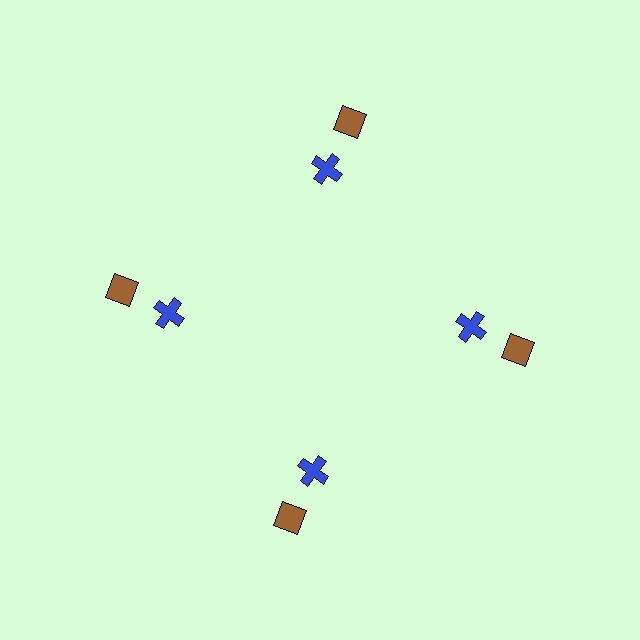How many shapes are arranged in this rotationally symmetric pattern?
There are 8 shapes, arranged in 4 groups of 2.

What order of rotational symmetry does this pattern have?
This pattern has 4-fold rotational symmetry.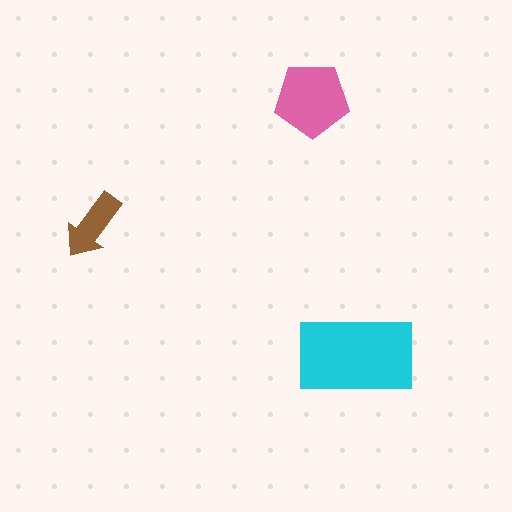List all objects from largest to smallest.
The cyan rectangle, the pink pentagon, the brown arrow.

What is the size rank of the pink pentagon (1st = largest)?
2nd.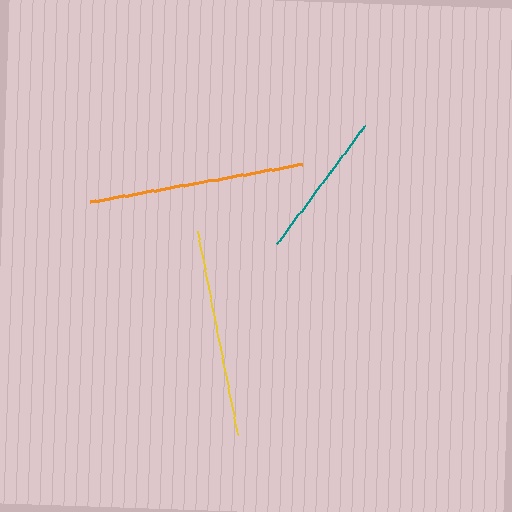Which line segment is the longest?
The orange line is the longest at approximately 215 pixels.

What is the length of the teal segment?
The teal segment is approximately 147 pixels long.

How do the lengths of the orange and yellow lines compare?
The orange and yellow lines are approximately the same length.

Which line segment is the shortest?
The teal line is the shortest at approximately 147 pixels.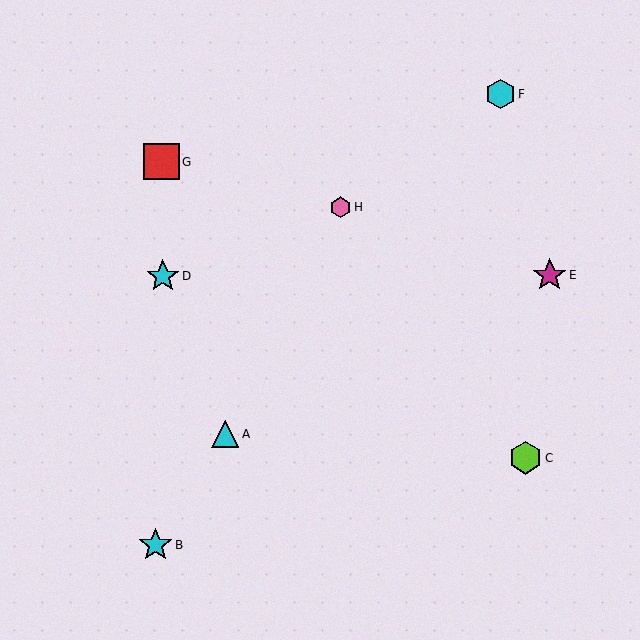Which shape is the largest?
The red square (labeled G) is the largest.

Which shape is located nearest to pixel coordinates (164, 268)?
The cyan star (labeled D) at (163, 276) is nearest to that location.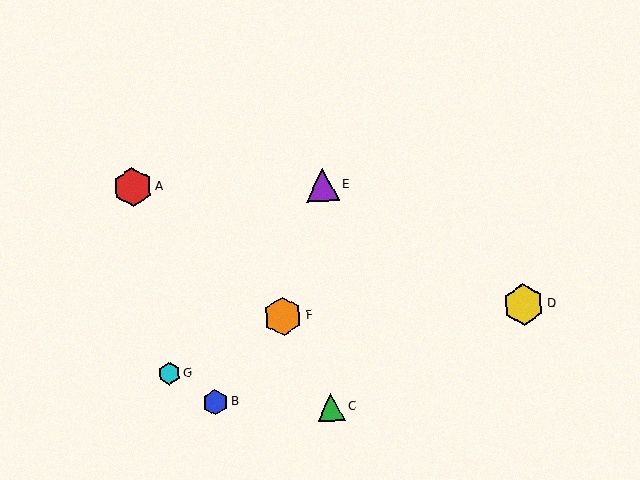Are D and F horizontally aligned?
Yes, both are at y≈305.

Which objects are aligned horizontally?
Objects D, F are aligned horizontally.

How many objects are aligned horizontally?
2 objects (D, F) are aligned horizontally.